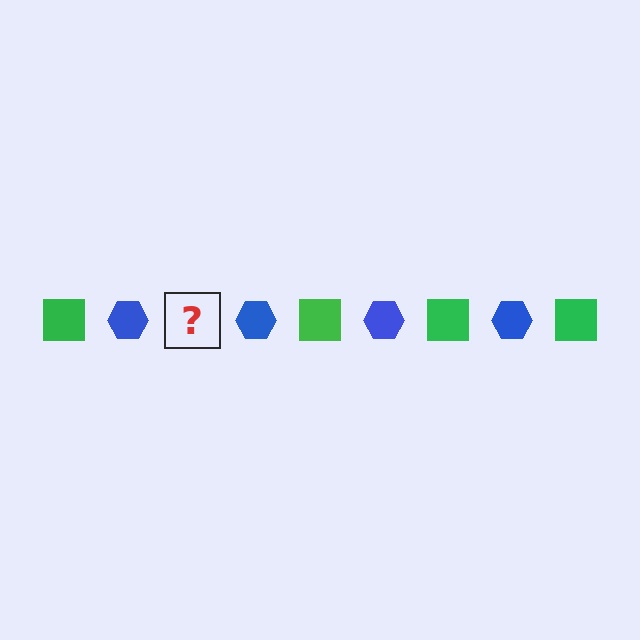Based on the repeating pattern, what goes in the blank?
The blank should be a green square.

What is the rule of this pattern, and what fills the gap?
The rule is that the pattern alternates between green square and blue hexagon. The gap should be filled with a green square.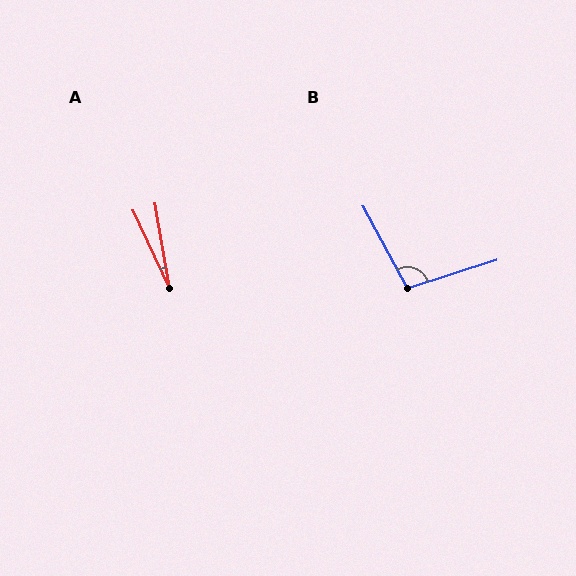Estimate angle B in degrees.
Approximately 101 degrees.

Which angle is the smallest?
A, at approximately 15 degrees.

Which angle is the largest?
B, at approximately 101 degrees.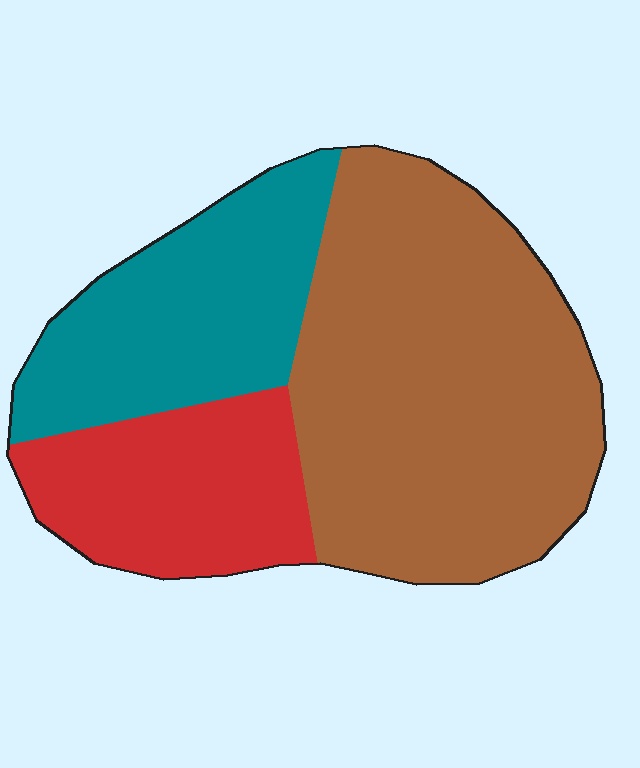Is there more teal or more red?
Teal.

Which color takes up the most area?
Brown, at roughly 55%.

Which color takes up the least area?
Red, at roughly 20%.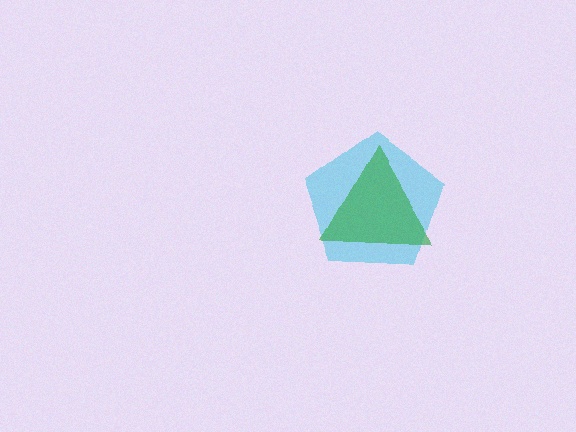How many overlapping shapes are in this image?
There are 2 overlapping shapes in the image.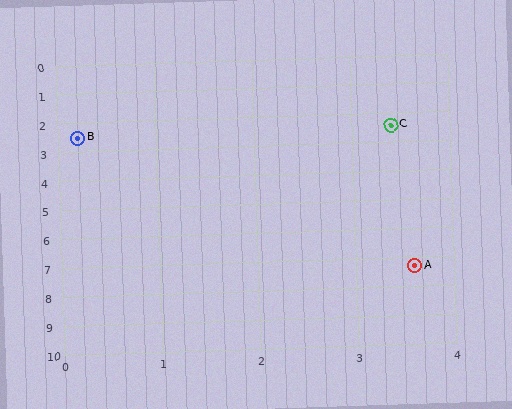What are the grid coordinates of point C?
Point C is at approximately (3.4, 2.4).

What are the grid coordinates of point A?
Point A is at approximately (3.6, 7.3).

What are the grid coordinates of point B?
Point B is at approximately (0.2, 2.5).